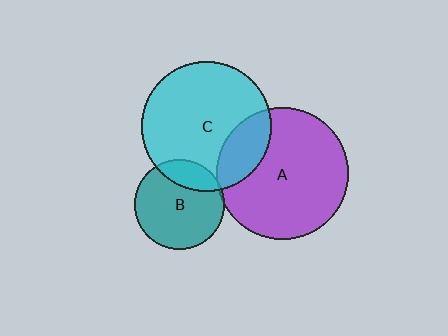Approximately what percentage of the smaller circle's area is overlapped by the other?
Approximately 20%.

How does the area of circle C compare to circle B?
Approximately 2.1 times.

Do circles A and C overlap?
Yes.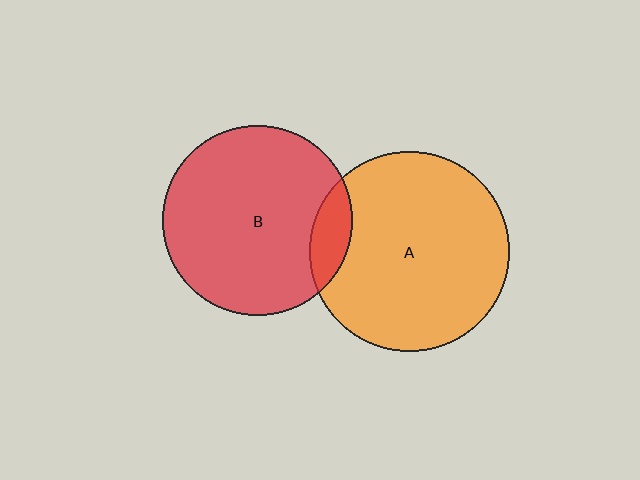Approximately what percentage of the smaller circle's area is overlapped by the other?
Approximately 10%.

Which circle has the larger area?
Circle A (orange).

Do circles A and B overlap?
Yes.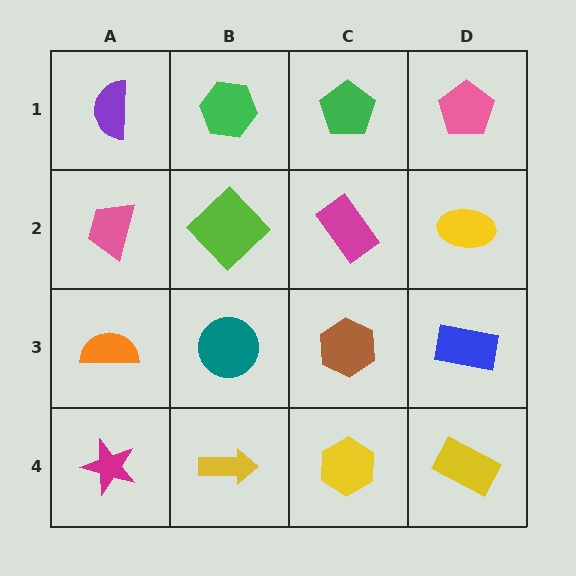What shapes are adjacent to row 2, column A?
A purple semicircle (row 1, column A), an orange semicircle (row 3, column A), a lime diamond (row 2, column B).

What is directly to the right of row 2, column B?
A magenta rectangle.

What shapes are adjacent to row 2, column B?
A green hexagon (row 1, column B), a teal circle (row 3, column B), a pink trapezoid (row 2, column A), a magenta rectangle (row 2, column C).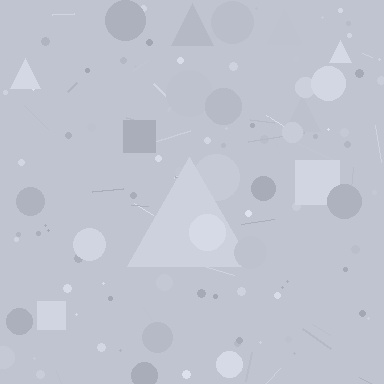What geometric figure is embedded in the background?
A triangle is embedded in the background.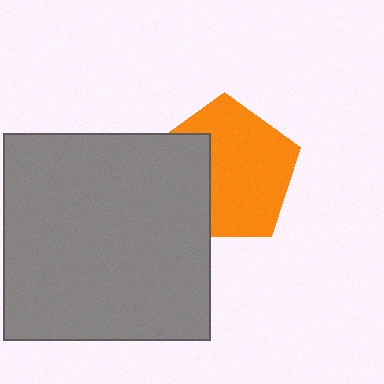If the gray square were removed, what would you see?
You would see the complete orange pentagon.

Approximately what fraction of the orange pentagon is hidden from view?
Roughly 34% of the orange pentagon is hidden behind the gray square.